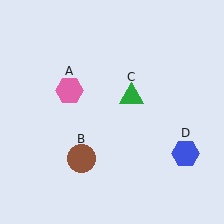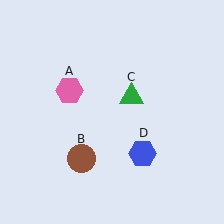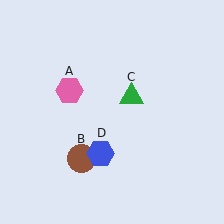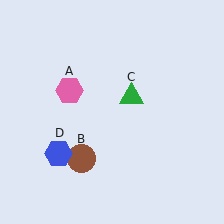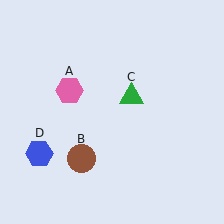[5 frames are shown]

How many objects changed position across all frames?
1 object changed position: blue hexagon (object D).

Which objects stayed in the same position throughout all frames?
Pink hexagon (object A) and brown circle (object B) and green triangle (object C) remained stationary.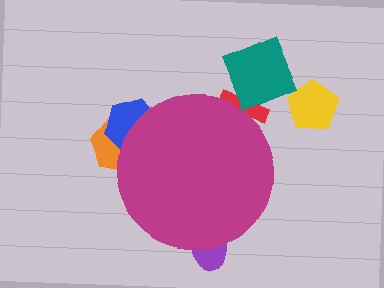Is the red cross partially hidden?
Yes, the red cross is partially hidden behind the magenta circle.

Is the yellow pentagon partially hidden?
No, the yellow pentagon is fully visible.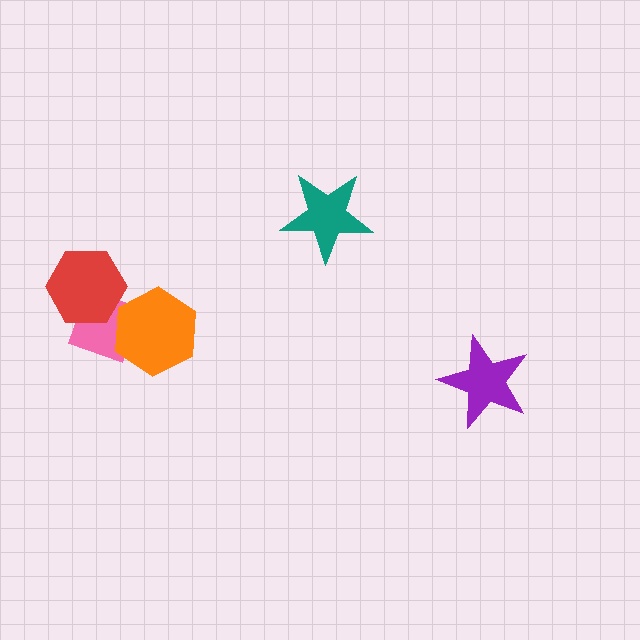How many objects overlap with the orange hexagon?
1 object overlaps with the orange hexagon.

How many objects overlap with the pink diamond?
2 objects overlap with the pink diamond.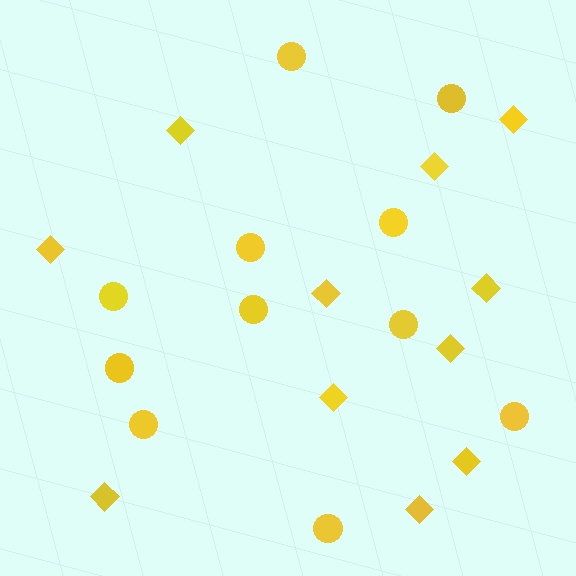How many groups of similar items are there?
There are 2 groups: one group of diamonds (11) and one group of circles (11).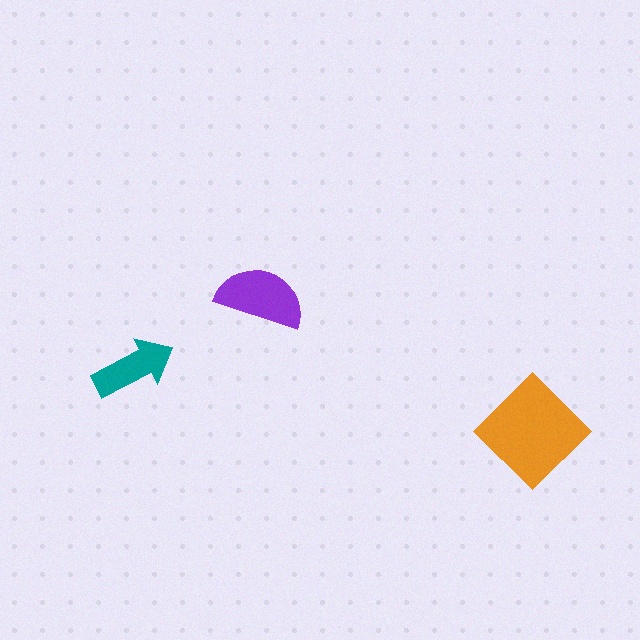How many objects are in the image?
There are 3 objects in the image.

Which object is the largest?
The orange diamond.